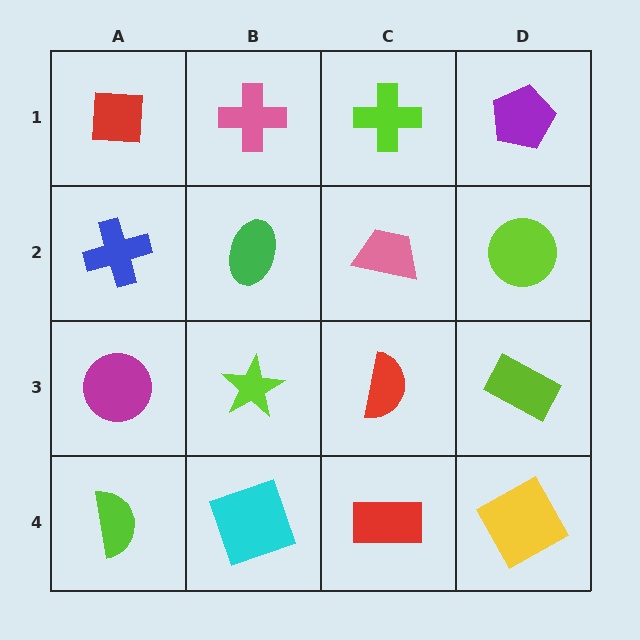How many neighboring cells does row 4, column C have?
3.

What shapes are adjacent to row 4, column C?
A red semicircle (row 3, column C), a cyan square (row 4, column B), a yellow square (row 4, column D).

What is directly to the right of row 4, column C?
A yellow square.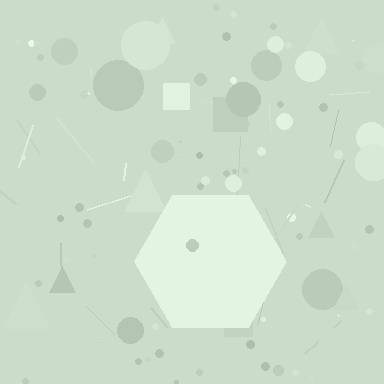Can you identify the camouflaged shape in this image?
The camouflaged shape is a hexagon.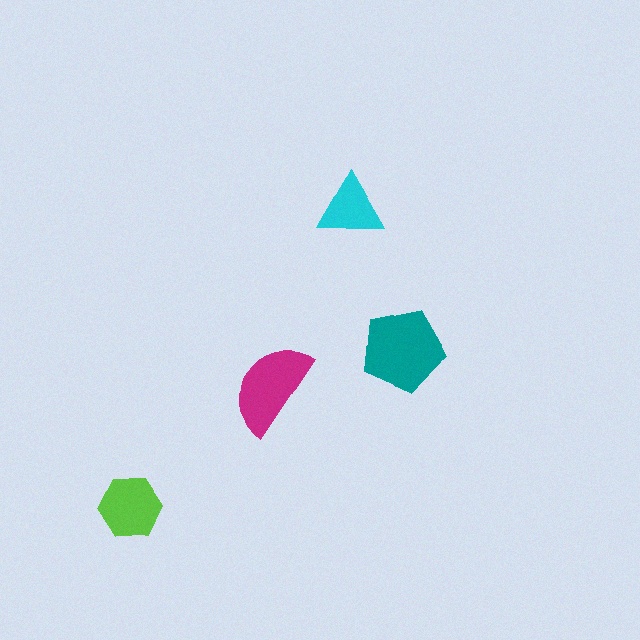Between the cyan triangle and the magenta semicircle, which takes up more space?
The magenta semicircle.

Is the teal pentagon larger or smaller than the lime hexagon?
Larger.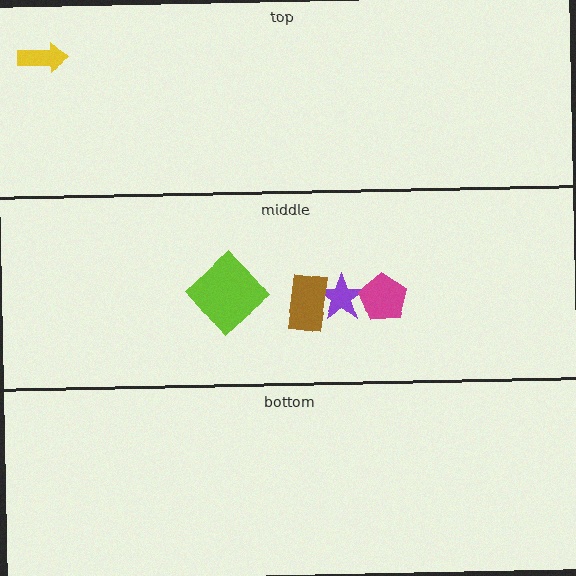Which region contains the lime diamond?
The middle region.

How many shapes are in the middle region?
4.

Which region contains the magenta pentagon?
The middle region.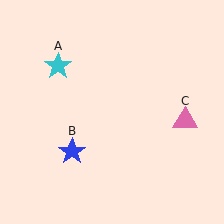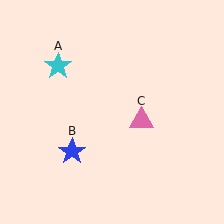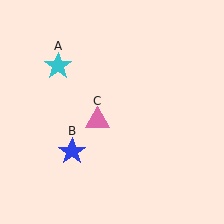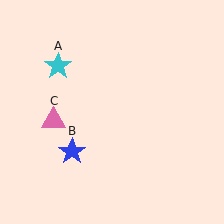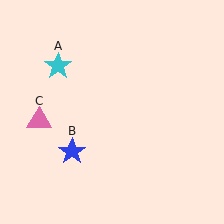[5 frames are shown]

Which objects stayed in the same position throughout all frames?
Cyan star (object A) and blue star (object B) remained stationary.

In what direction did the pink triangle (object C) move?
The pink triangle (object C) moved left.